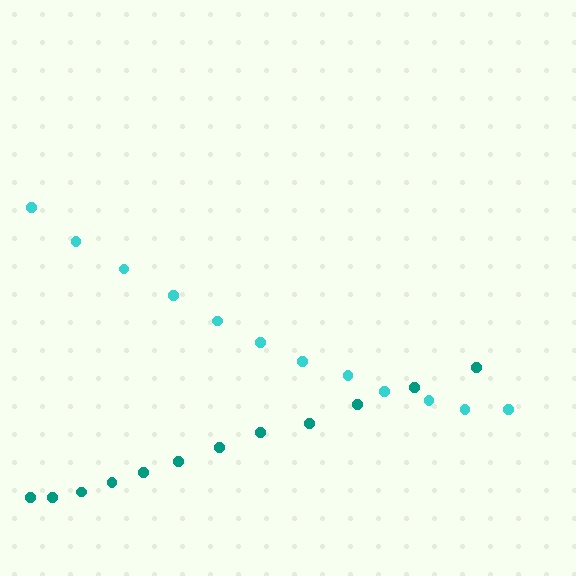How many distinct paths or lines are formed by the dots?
There are 2 distinct paths.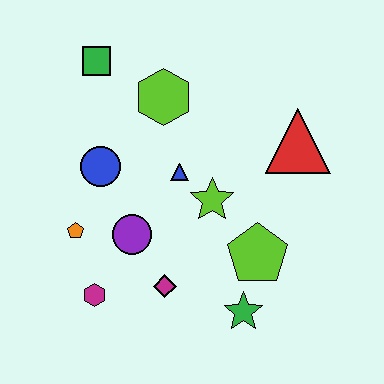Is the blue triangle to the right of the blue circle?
Yes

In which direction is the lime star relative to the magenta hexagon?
The lime star is to the right of the magenta hexagon.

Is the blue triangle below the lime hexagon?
Yes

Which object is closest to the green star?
The lime pentagon is closest to the green star.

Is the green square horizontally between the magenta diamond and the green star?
No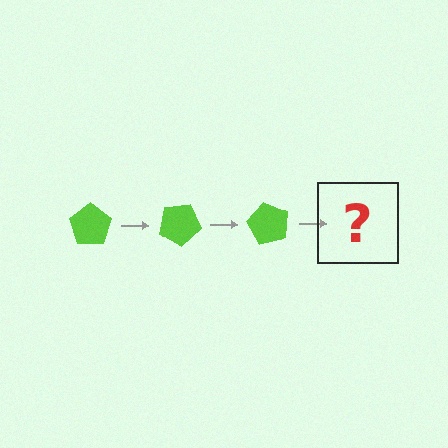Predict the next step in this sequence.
The next step is a lime pentagon rotated 90 degrees.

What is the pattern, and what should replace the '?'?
The pattern is that the pentagon rotates 30 degrees each step. The '?' should be a lime pentagon rotated 90 degrees.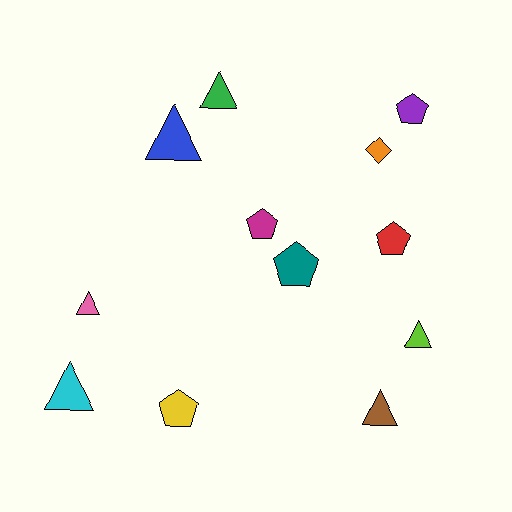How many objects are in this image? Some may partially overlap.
There are 12 objects.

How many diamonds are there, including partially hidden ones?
There is 1 diamond.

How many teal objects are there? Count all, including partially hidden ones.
There is 1 teal object.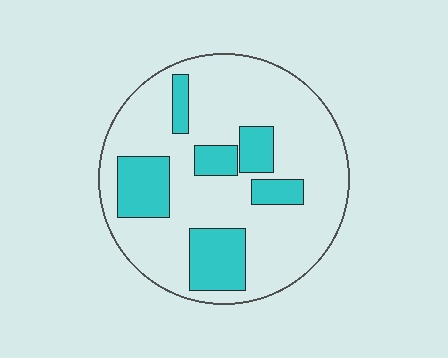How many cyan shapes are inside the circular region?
6.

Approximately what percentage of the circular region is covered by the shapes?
Approximately 25%.